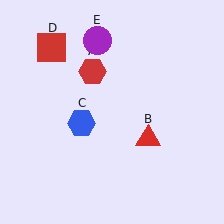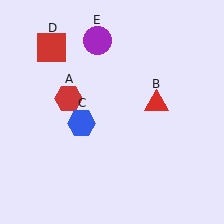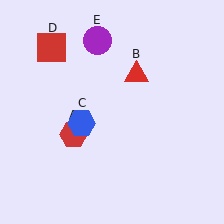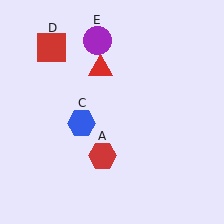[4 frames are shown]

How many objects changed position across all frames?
2 objects changed position: red hexagon (object A), red triangle (object B).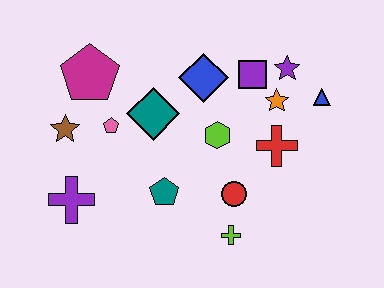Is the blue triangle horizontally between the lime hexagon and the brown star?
No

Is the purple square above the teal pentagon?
Yes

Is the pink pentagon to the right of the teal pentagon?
No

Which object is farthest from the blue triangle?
The purple cross is farthest from the blue triangle.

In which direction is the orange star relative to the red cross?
The orange star is above the red cross.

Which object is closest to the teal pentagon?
The red circle is closest to the teal pentagon.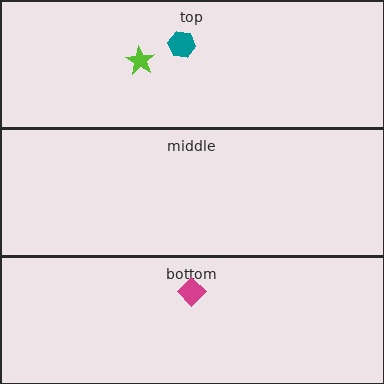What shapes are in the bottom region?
The magenta diamond.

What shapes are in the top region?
The teal hexagon, the lime star.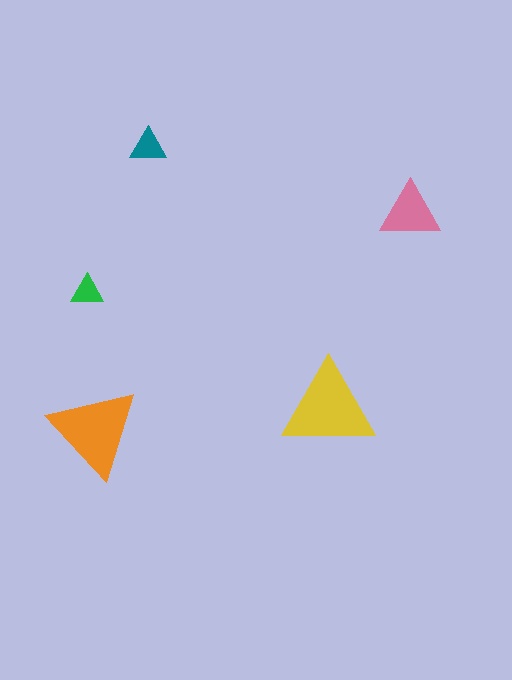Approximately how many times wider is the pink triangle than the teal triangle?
About 1.5 times wider.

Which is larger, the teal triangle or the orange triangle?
The orange one.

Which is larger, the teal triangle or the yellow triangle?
The yellow one.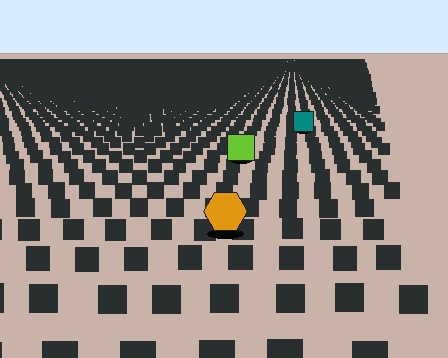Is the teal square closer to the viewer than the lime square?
No. The lime square is closer — you can tell from the texture gradient: the ground texture is coarser near it.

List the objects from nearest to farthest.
From nearest to farthest: the orange hexagon, the lime square, the teal square.